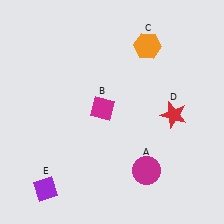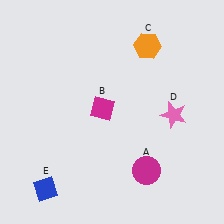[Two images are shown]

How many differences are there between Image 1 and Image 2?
There are 2 differences between the two images.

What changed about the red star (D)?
In Image 1, D is red. In Image 2, it changed to pink.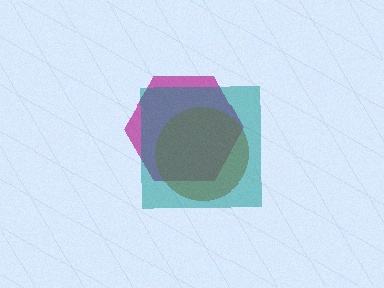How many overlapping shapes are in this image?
There are 3 overlapping shapes in the image.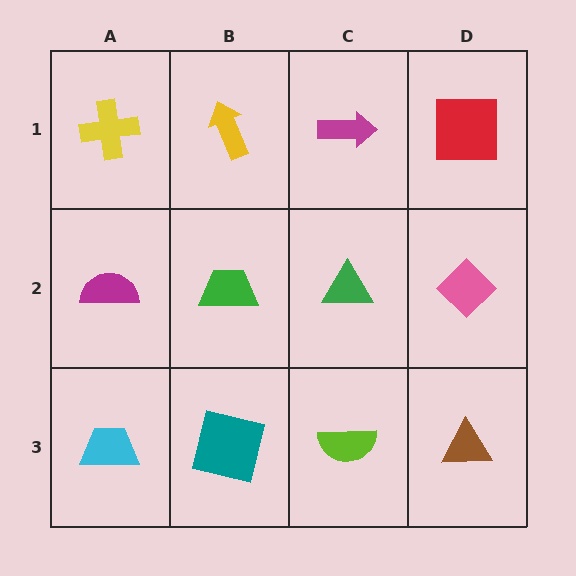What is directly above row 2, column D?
A red square.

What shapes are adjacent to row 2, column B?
A yellow arrow (row 1, column B), a teal square (row 3, column B), a magenta semicircle (row 2, column A), a green triangle (row 2, column C).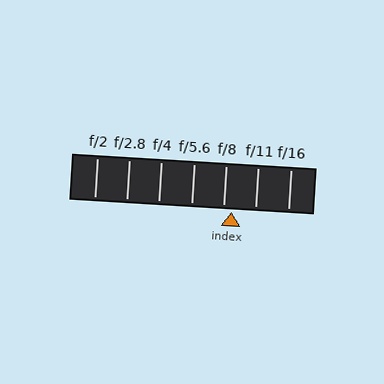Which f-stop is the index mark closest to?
The index mark is closest to f/8.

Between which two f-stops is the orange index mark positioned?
The index mark is between f/8 and f/11.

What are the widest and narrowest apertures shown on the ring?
The widest aperture shown is f/2 and the narrowest is f/16.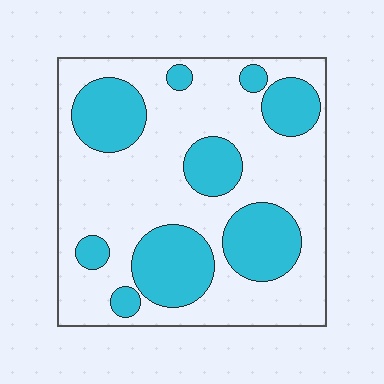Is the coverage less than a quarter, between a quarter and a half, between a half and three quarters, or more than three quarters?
Between a quarter and a half.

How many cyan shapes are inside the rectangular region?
9.